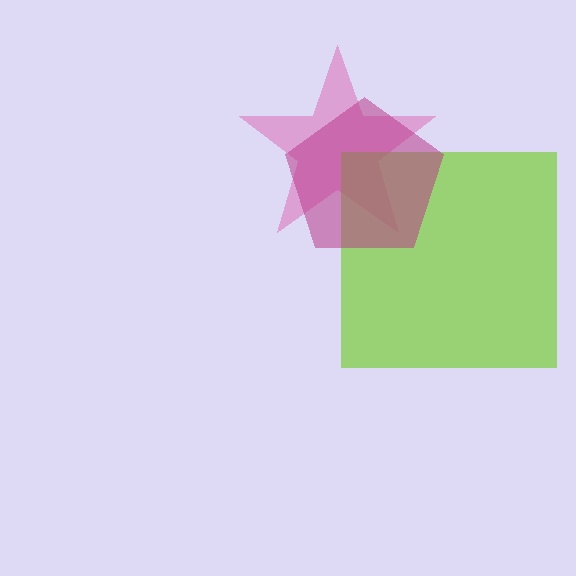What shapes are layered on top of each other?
The layered shapes are: a pink star, a lime square, a magenta pentagon.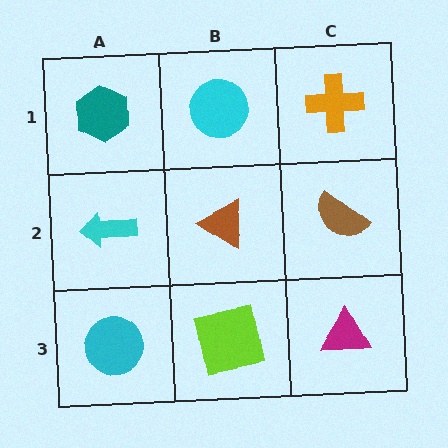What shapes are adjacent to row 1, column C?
A brown semicircle (row 2, column C), a cyan circle (row 1, column B).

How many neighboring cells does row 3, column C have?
2.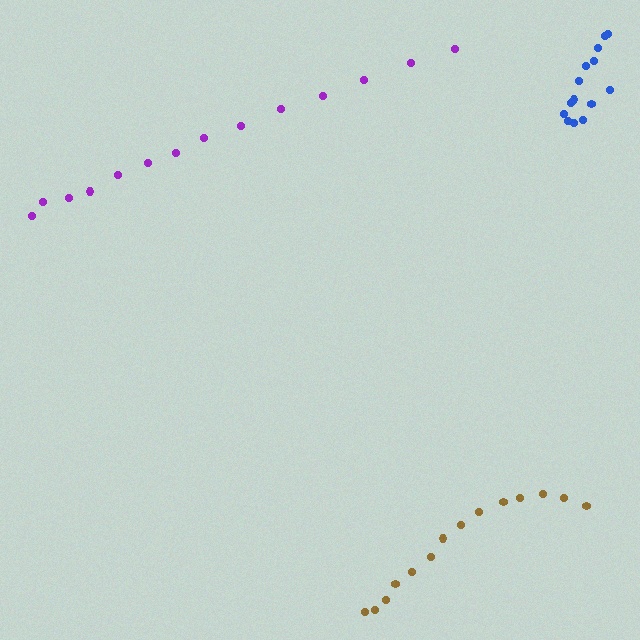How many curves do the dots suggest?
There are 3 distinct paths.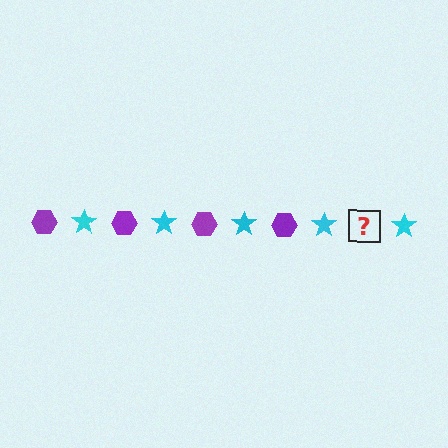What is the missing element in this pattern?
The missing element is a purple hexagon.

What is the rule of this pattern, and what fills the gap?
The rule is that the pattern alternates between purple hexagon and cyan star. The gap should be filled with a purple hexagon.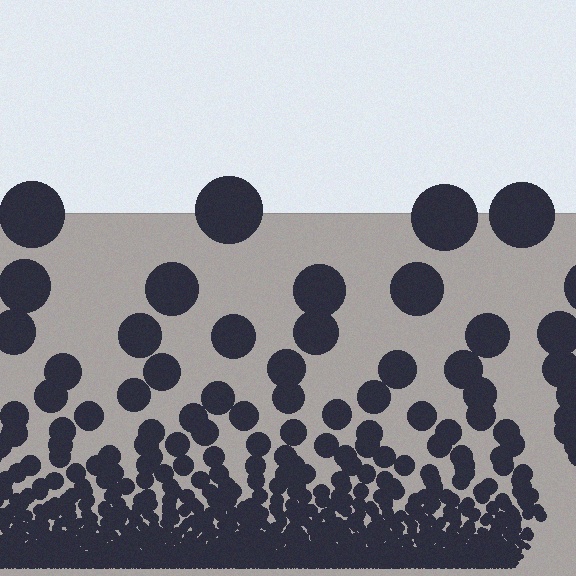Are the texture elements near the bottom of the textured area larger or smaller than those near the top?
Smaller. The gradient is inverted — elements near the bottom are smaller and denser.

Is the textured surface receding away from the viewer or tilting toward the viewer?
The surface appears to tilt toward the viewer. Texture elements get larger and sparser toward the top.